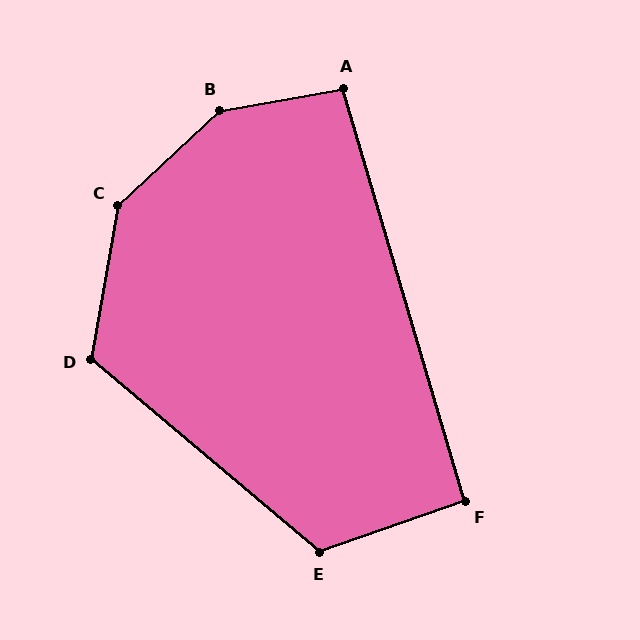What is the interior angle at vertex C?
Approximately 143 degrees (obtuse).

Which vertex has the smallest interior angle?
F, at approximately 93 degrees.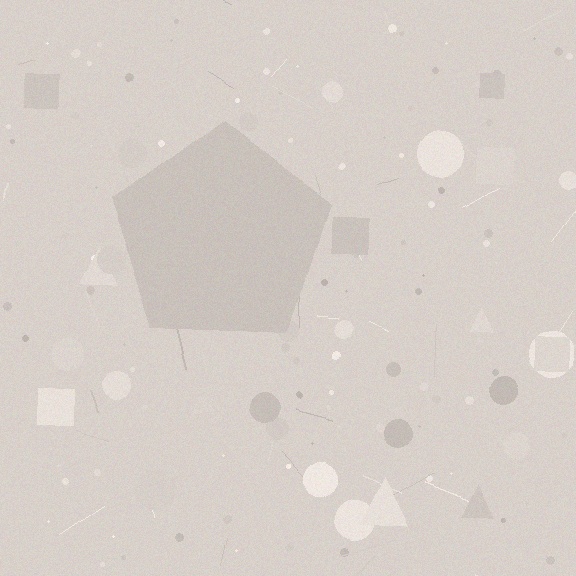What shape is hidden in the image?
A pentagon is hidden in the image.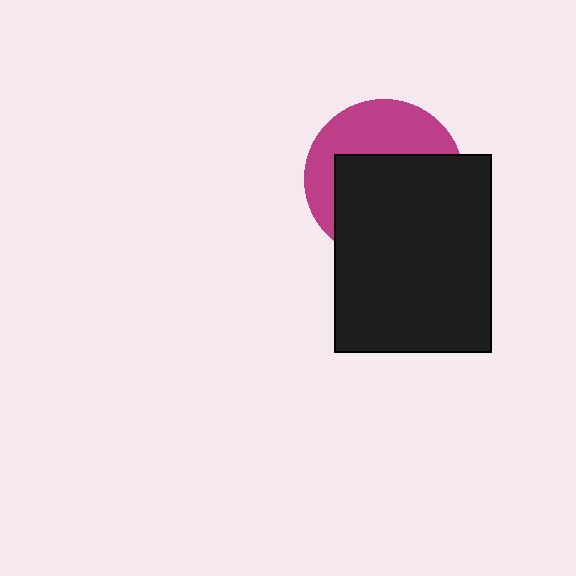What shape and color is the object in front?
The object in front is a black rectangle.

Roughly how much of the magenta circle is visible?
A small part of it is visible (roughly 40%).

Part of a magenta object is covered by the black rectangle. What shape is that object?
It is a circle.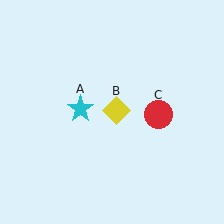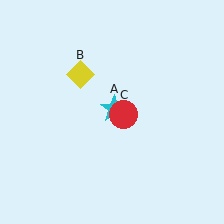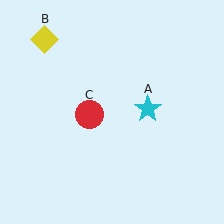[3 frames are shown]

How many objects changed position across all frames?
3 objects changed position: cyan star (object A), yellow diamond (object B), red circle (object C).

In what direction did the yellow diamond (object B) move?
The yellow diamond (object B) moved up and to the left.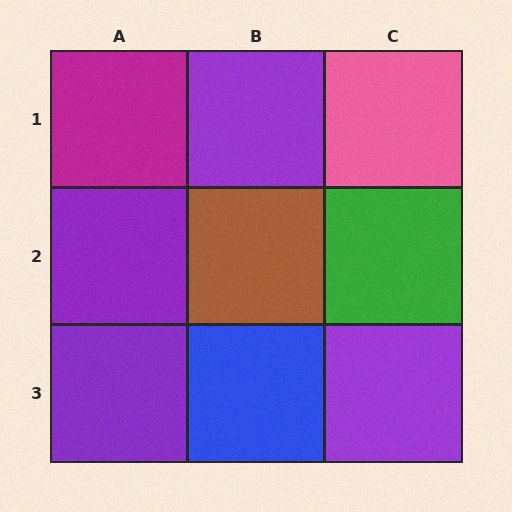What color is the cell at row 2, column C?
Green.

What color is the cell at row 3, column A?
Purple.